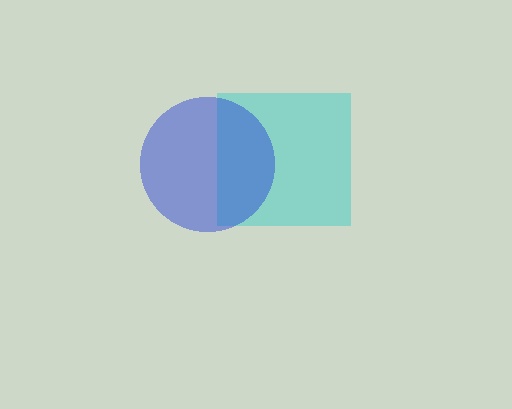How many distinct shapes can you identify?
There are 2 distinct shapes: a cyan square, a blue circle.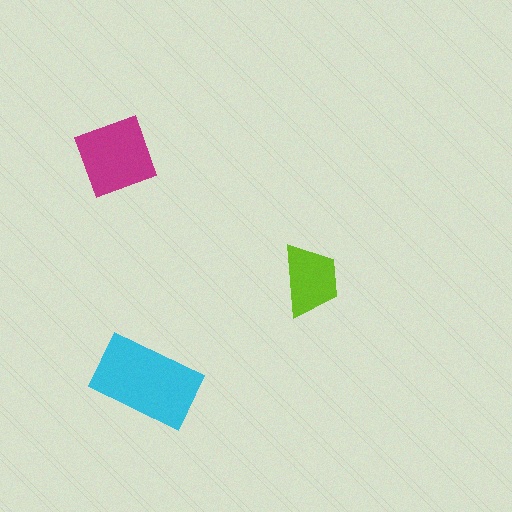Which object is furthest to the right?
The lime trapezoid is rightmost.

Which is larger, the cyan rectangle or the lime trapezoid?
The cyan rectangle.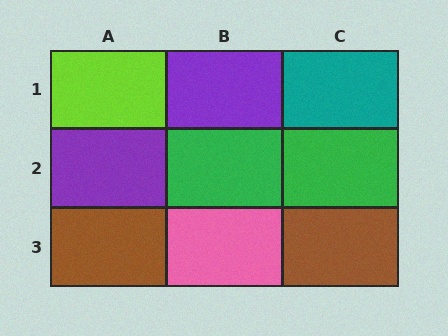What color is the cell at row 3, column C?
Brown.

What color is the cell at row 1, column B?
Purple.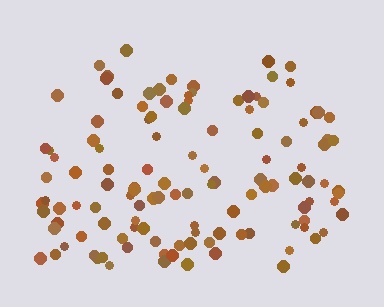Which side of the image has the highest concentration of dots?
The bottom.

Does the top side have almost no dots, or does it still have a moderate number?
Still a moderate number, just noticeably fewer than the bottom.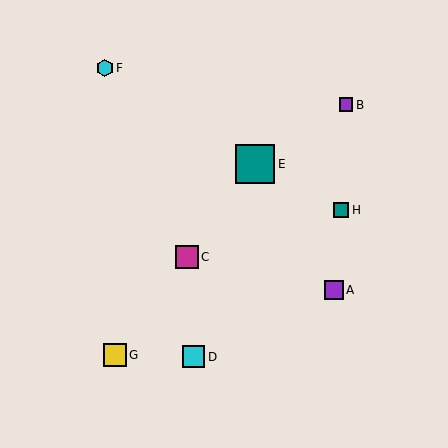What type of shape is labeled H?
Shape H is a teal square.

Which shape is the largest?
The teal square (labeled E) is the largest.